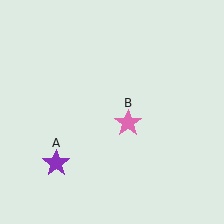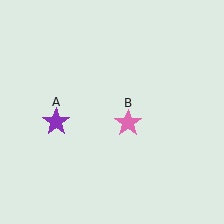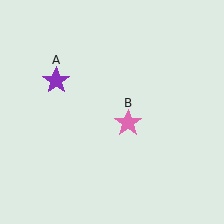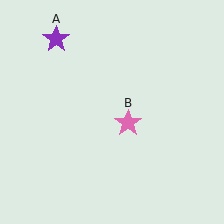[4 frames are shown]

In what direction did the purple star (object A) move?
The purple star (object A) moved up.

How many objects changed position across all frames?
1 object changed position: purple star (object A).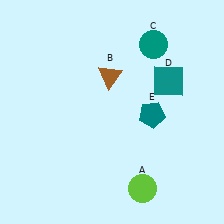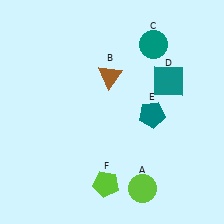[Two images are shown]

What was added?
A lime pentagon (F) was added in Image 2.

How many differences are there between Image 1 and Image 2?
There is 1 difference between the two images.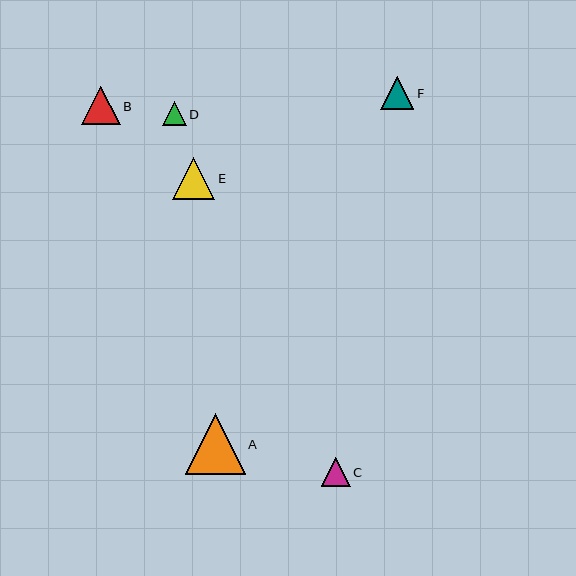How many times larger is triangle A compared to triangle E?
Triangle A is approximately 1.4 times the size of triangle E.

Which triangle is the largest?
Triangle A is the largest with a size of approximately 60 pixels.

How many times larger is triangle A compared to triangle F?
Triangle A is approximately 1.8 times the size of triangle F.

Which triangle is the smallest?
Triangle D is the smallest with a size of approximately 23 pixels.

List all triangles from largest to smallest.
From largest to smallest: A, E, B, F, C, D.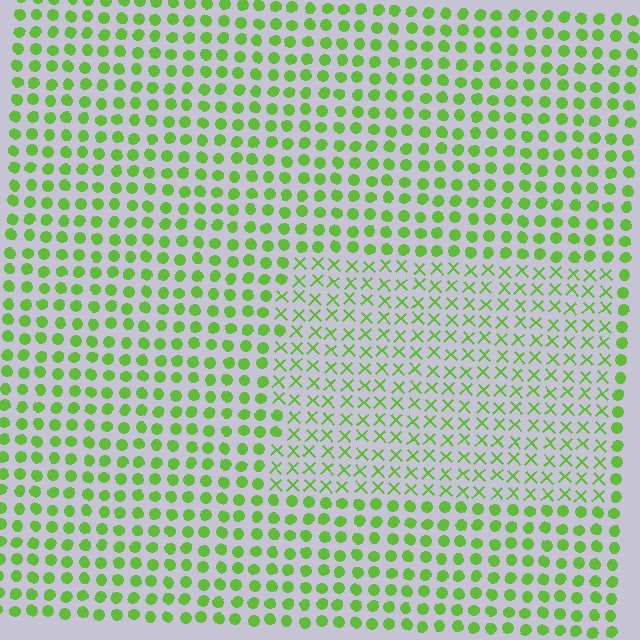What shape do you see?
I see a rectangle.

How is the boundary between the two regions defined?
The boundary is defined by a change in element shape: X marks inside vs. circles outside. All elements share the same color and spacing.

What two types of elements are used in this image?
The image uses X marks inside the rectangle region and circles outside it.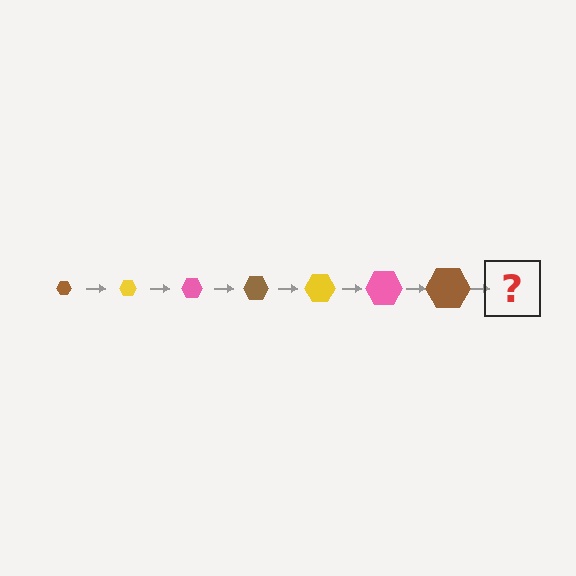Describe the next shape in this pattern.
It should be a yellow hexagon, larger than the previous one.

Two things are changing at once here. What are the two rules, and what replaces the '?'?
The two rules are that the hexagon grows larger each step and the color cycles through brown, yellow, and pink. The '?' should be a yellow hexagon, larger than the previous one.